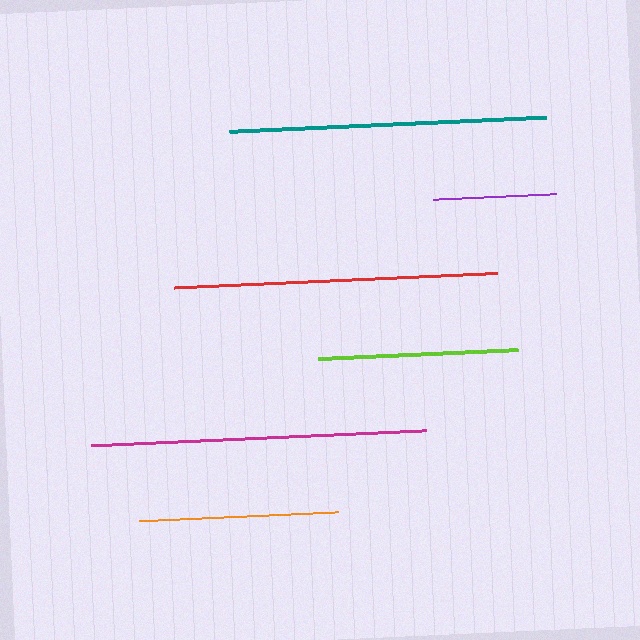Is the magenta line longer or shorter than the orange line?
The magenta line is longer than the orange line.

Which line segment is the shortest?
The purple line is the shortest at approximately 124 pixels.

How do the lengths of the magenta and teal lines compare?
The magenta and teal lines are approximately the same length.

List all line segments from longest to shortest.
From longest to shortest: magenta, red, teal, lime, orange, purple.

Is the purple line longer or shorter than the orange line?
The orange line is longer than the purple line.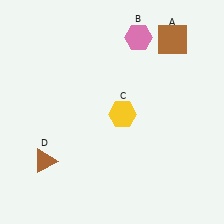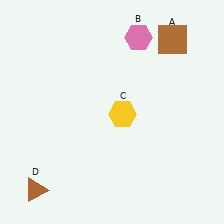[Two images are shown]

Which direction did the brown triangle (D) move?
The brown triangle (D) moved down.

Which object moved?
The brown triangle (D) moved down.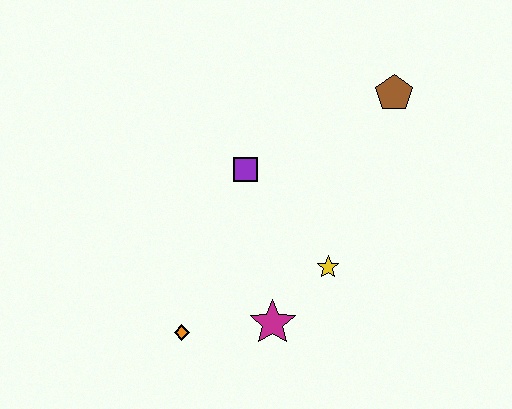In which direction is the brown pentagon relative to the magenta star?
The brown pentagon is above the magenta star.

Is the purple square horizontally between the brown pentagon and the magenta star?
No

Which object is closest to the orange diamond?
The magenta star is closest to the orange diamond.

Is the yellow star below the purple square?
Yes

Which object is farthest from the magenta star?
The brown pentagon is farthest from the magenta star.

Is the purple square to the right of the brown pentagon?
No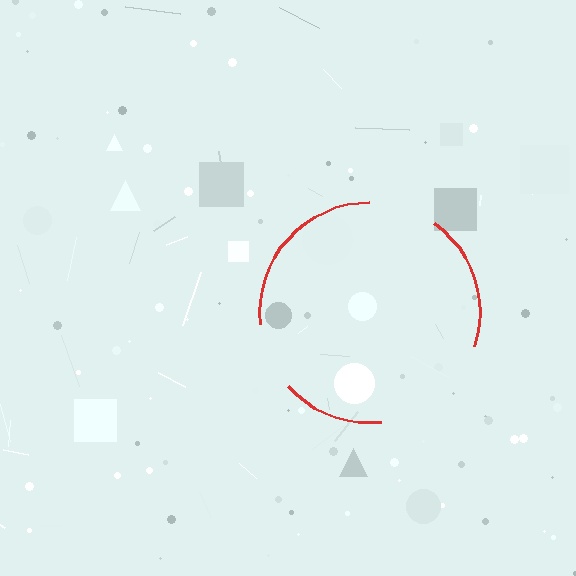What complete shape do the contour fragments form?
The contour fragments form a circle.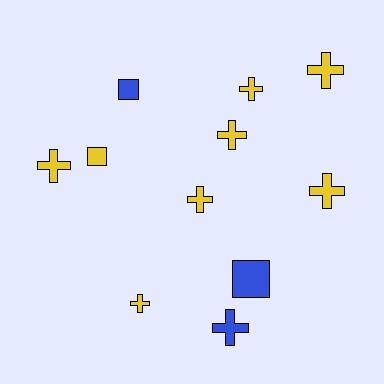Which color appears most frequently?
Yellow, with 8 objects.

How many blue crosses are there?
There is 1 blue cross.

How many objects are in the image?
There are 11 objects.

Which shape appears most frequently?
Cross, with 8 objects.